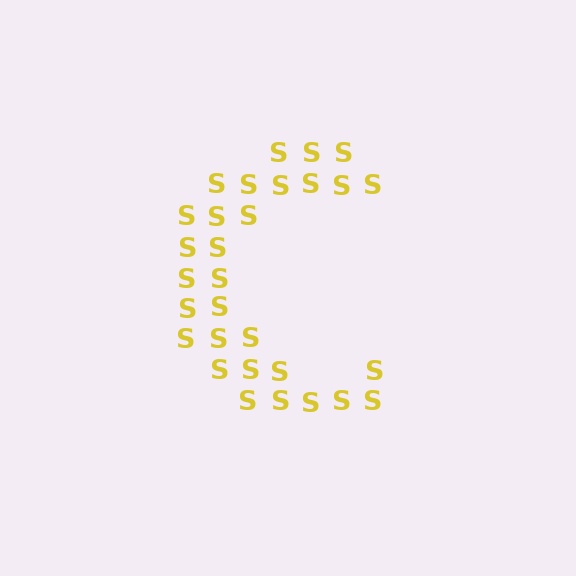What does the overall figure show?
The overall figure shows the letter C.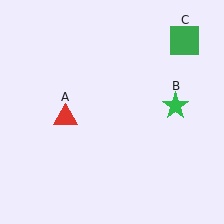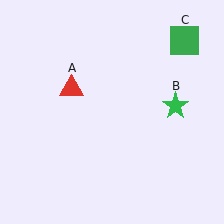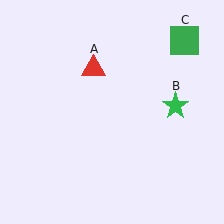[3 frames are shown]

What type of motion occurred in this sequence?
The red triangle (object A) rotated clockwise around the center of the scene.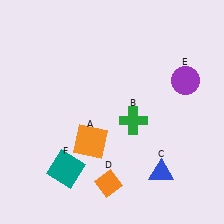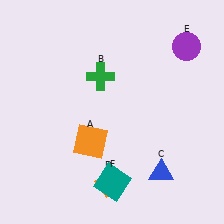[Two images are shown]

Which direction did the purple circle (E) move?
The purple circle (E) moved up.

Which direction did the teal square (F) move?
The teal square (F) moved right.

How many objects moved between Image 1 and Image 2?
3 objects moved between the two images.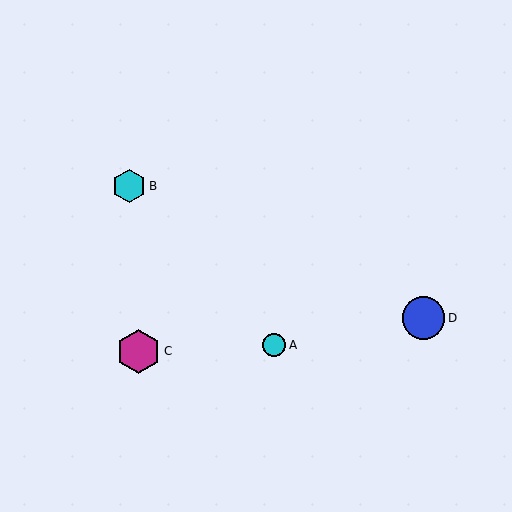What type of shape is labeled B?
Shape B is a cyan hexagon.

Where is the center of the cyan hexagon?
The center of the cyan hexagon is at (129, 186).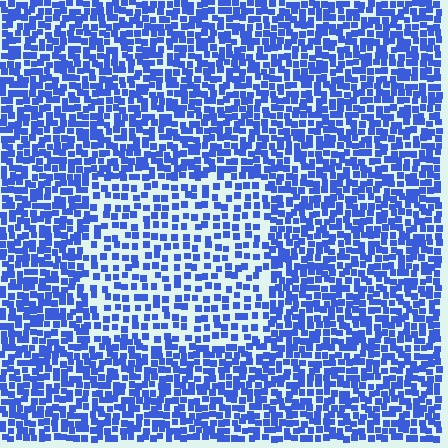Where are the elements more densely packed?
The elements are more densely packed outside the rectangle boundary.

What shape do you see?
I see a rectangle.